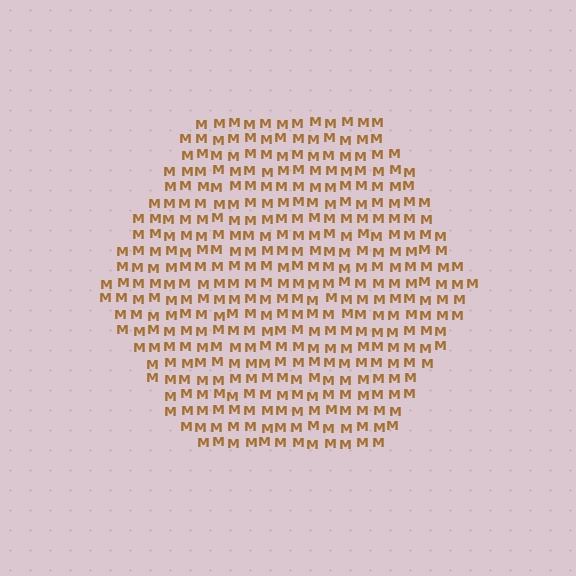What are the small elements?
The small elements are letter M's.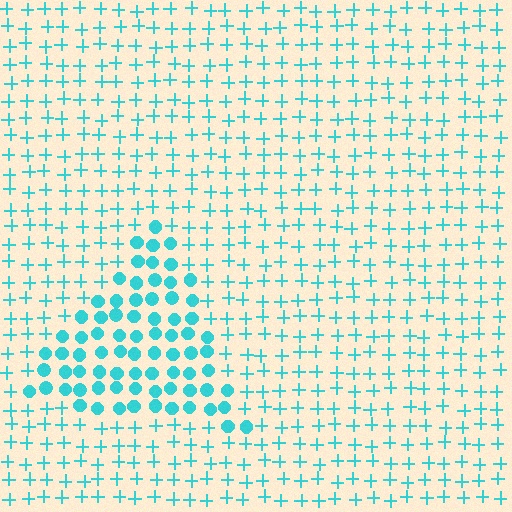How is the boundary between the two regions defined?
The boundary is defined by a change in element shape: circles inside vs. plus signs outside. All elements share the same color and spacing.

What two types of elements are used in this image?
The image uses circles inside the triangle region and plus signs outside it.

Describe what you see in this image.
The image is filled with small cyan elements arranged in a uniform grid. A triangle-shaped region contains circles, while the surrounding area contains plus signs. The boundary is defined purely by the change in element shape.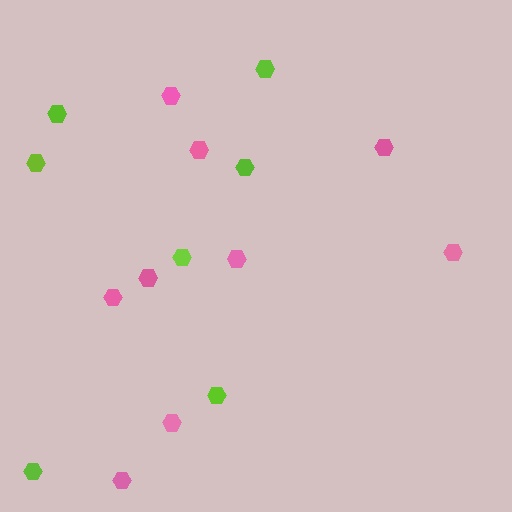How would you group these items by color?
There are 2 groups: one group of pink hexagons (9) and one group of lime hexagons (7).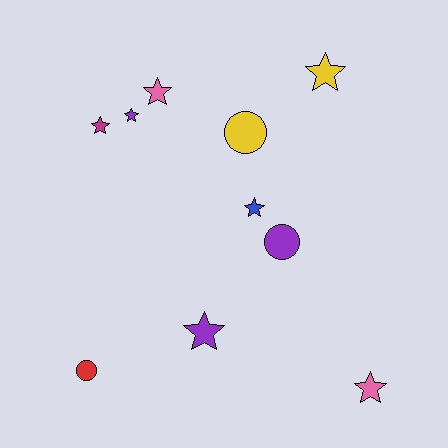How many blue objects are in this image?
There is 1 blue object.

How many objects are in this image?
There are 10 objects.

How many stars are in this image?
There are 7 stars.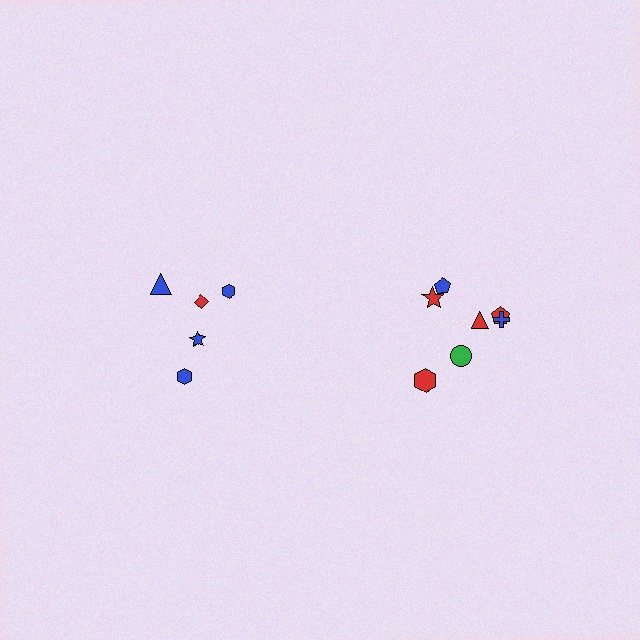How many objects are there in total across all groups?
There are 12 objects.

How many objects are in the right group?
There are 7 objects.